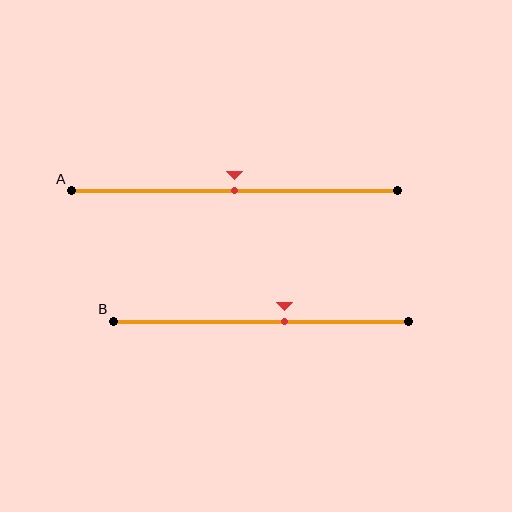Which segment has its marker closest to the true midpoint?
Segment A has its marker closest to the true midpoint.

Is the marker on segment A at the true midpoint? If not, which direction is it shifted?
Yes, the marker on segment A is at the true midpoint.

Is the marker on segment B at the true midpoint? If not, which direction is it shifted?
No, the marker on segment B is shifted to the right by about 8% of the segment length.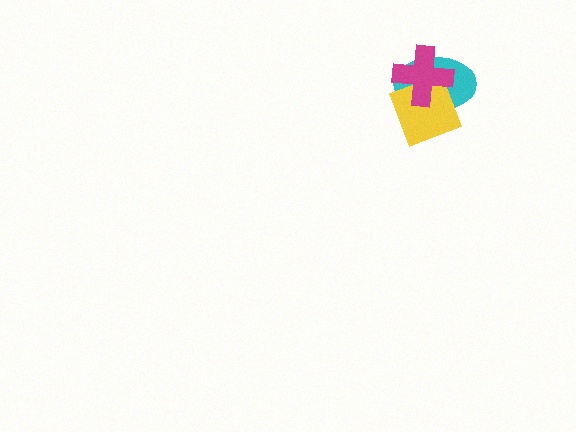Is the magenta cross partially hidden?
No, no other shape covers it.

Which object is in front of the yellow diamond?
The magenta cross is in front of the yellow diamond.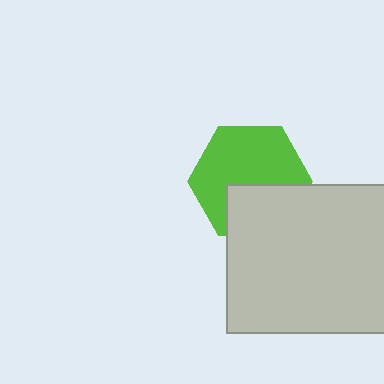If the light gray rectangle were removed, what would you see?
You would see the complete lime hexagon.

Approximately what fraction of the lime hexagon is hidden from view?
Roughly 36% of the lime hexagon is hidden behind the light gray rectangle.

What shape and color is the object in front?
The object in front is a light gray rectangle.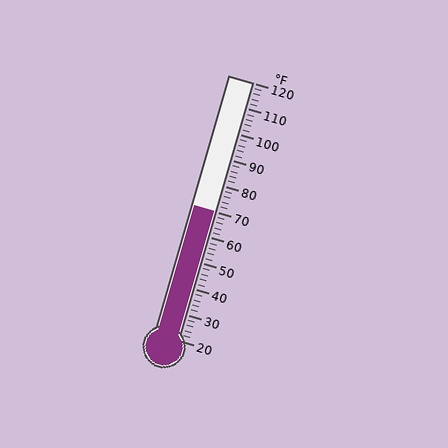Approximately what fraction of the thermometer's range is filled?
The thermometer is filled to approximately 50% of its range.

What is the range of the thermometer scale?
The thermometer scale ranges from 20°F to 120°F.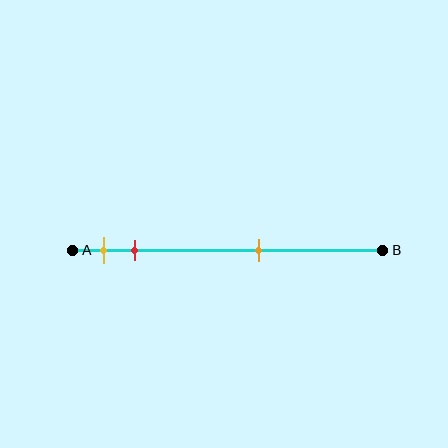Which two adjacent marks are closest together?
The yellow and red marks are the closest adjacent pair.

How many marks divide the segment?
There are 3 marks dividing the segment.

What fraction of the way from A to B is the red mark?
The red mark is approximately 20% (0.2) of the way from A to B.